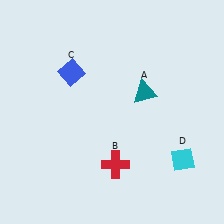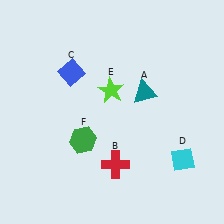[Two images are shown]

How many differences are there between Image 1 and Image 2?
There are 2 differences between the two images.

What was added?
A lime star (E), a green hexagon (F) were added in Image 2.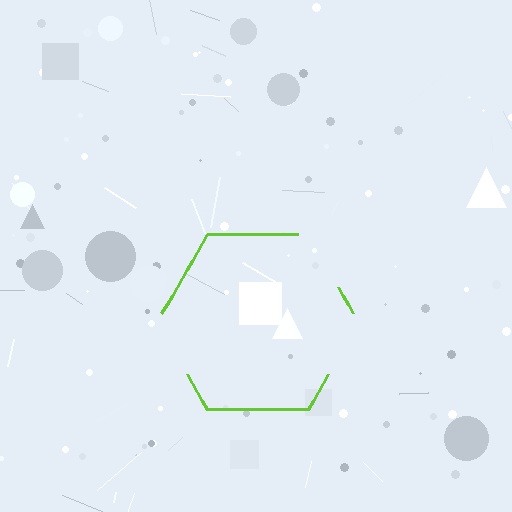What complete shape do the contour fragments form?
The contour fragments form a hexagon.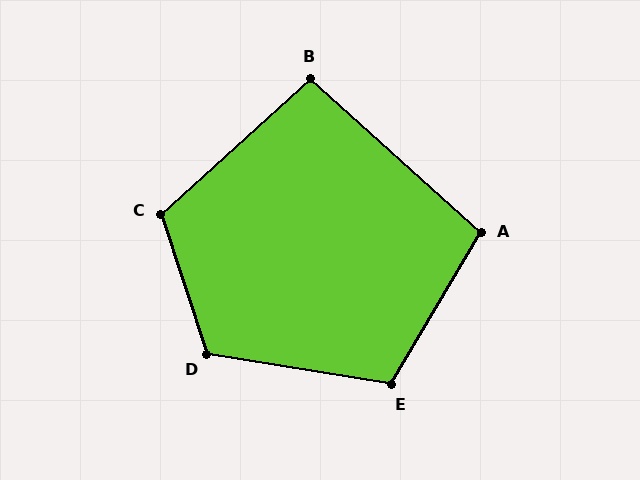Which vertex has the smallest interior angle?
B, at approximately 96 degrees.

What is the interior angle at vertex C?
Approximately 114 degrees (obtuse).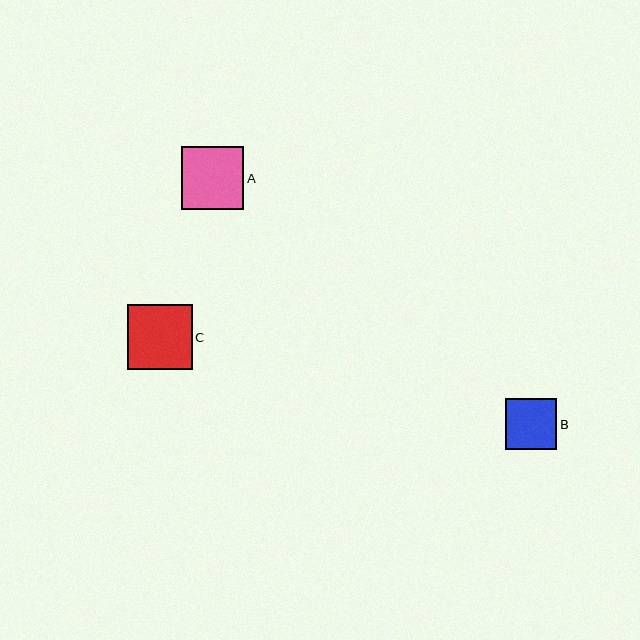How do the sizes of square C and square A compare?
Square C and square A are approximately the same size.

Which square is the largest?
Square C is the largest with a size of approximately 65 pixels.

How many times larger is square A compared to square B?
Square A is approximately 1.2 times the size of square B.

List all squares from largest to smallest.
From largest to smallest: C, A, B.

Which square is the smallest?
Square B is the smallest with a size of approximately 51 pixels.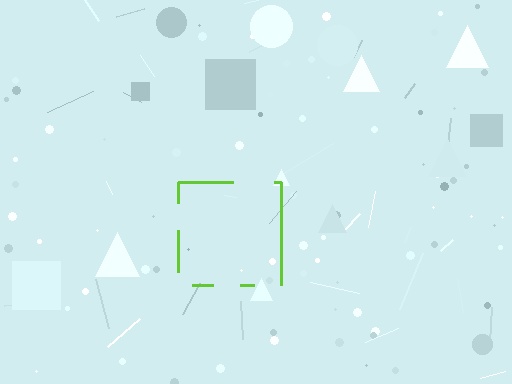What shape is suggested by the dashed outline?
The dashed outline suggests a square.